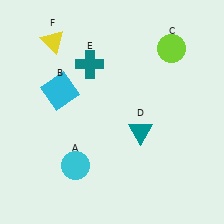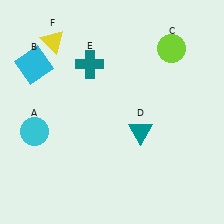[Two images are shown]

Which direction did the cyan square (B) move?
The cyan square (B) moved left.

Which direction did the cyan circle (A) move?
The cyan circle (A) moved left.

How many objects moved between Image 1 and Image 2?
2 objects moved between the two images.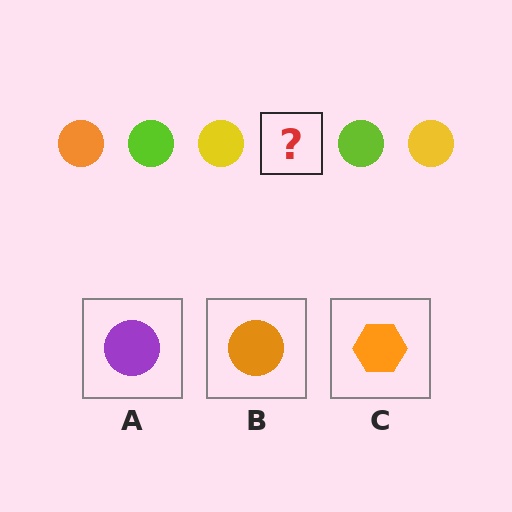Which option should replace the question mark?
Option B.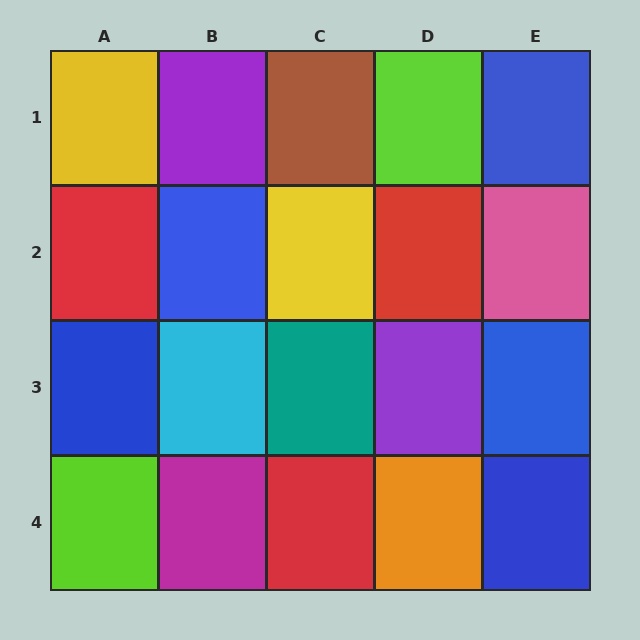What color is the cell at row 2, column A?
Red.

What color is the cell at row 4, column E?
Blue.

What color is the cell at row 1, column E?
Blue.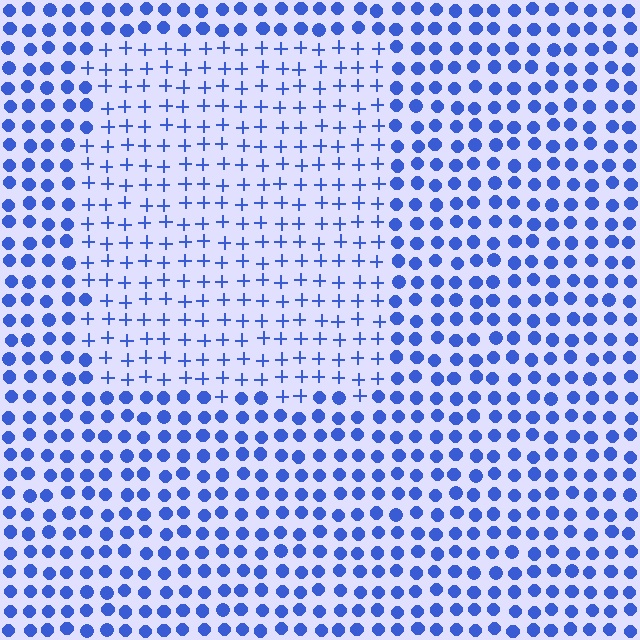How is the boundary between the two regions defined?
The boundary is defined by a change in element shape: plus signs inside vs. circles outside. All elements share the same color and spacing.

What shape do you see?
I see a rectangle.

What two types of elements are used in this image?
The image uses plus signs inside the rectangle region and circles outside it.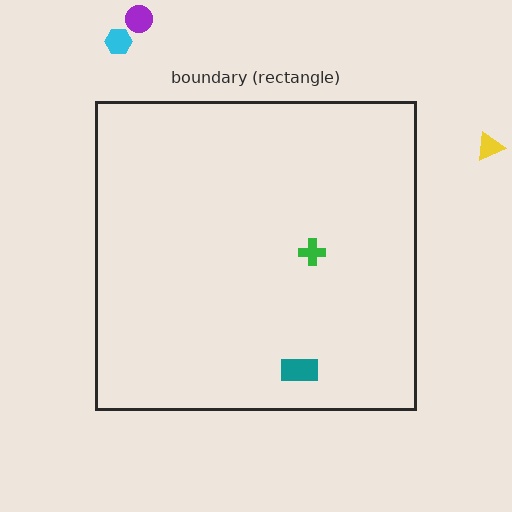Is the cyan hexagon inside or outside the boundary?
Outside.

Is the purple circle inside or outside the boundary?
Outside.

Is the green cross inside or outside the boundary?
Inside.